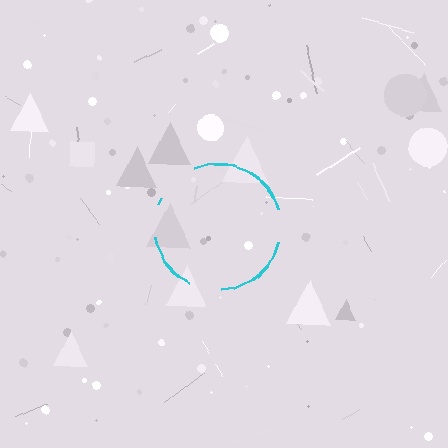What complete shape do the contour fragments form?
The contour fragments form a circle.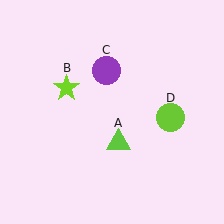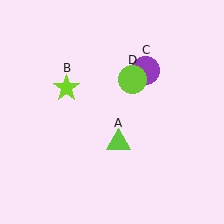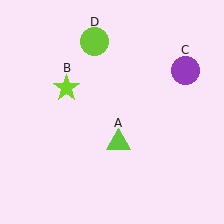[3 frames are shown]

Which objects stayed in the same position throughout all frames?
Lime triangle (object A) and lime star (object B) remained stationary.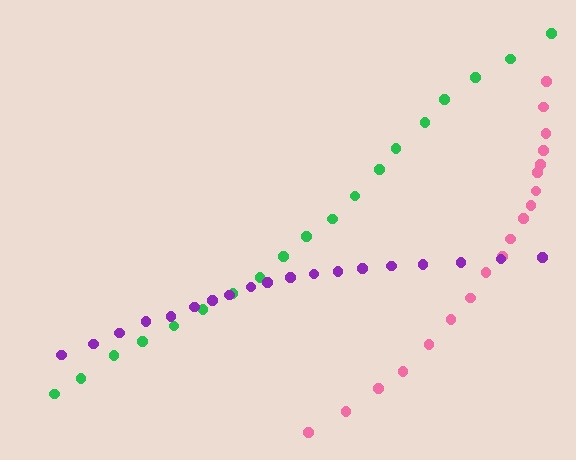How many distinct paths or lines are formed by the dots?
There are 3 distinct paths.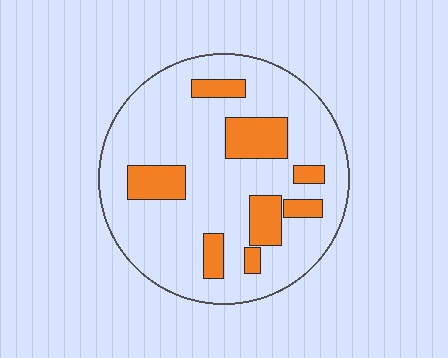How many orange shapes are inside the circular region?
8.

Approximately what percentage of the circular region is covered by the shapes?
Approximately 20%.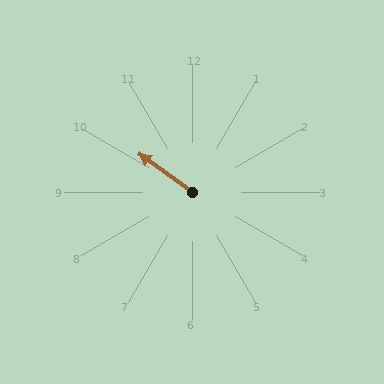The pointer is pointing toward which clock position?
Roughly 10 o'clock.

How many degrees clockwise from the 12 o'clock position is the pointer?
Approximately 306 degrees.